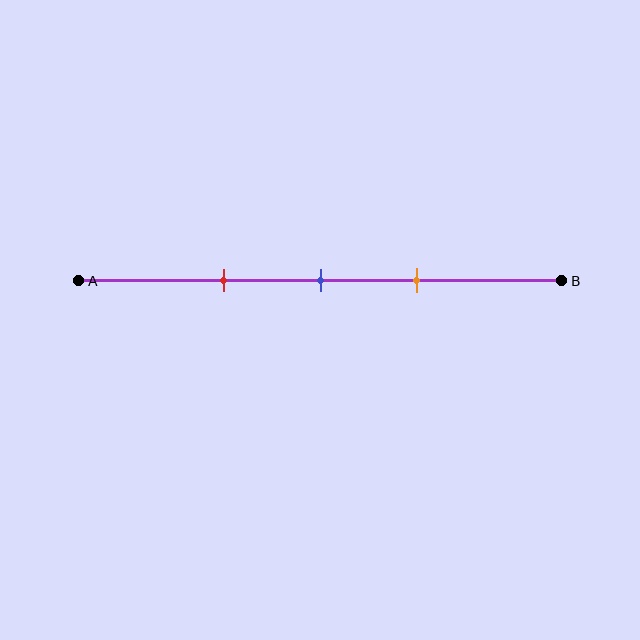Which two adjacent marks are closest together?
The blue and orange marks are the closest adjacent pair.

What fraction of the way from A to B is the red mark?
The red mark is approximately 30% (0.3) of the way from A to B.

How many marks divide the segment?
There are 3 marks dividing the segment.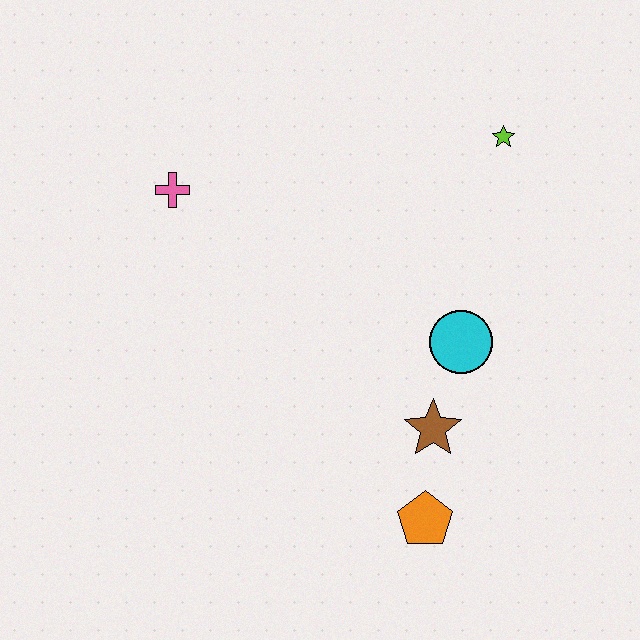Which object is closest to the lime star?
The cyan circle is closest to the lime star.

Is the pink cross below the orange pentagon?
No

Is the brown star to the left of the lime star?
Yes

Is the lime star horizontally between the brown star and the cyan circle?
No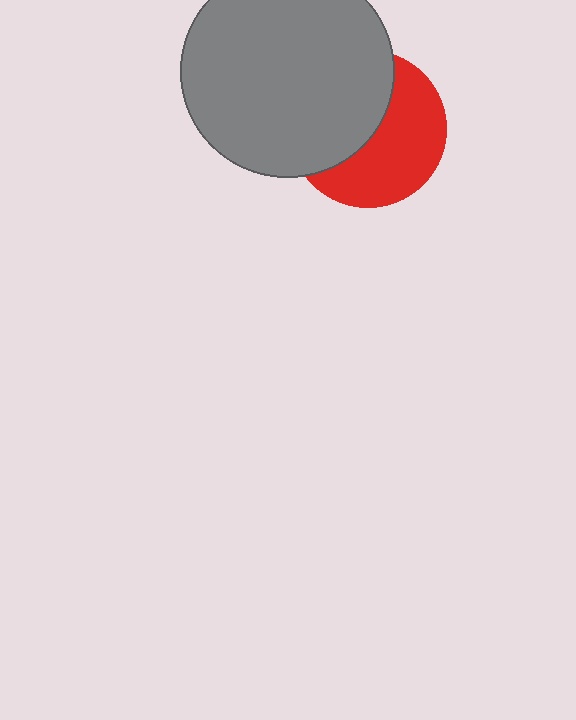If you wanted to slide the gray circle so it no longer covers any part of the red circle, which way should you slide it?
Slide it left — that is the most direct way to separate the two shapes.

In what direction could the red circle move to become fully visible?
The red circle could move right. That would shift it out from behind the gray circle entirely.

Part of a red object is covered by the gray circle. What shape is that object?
It is a circle.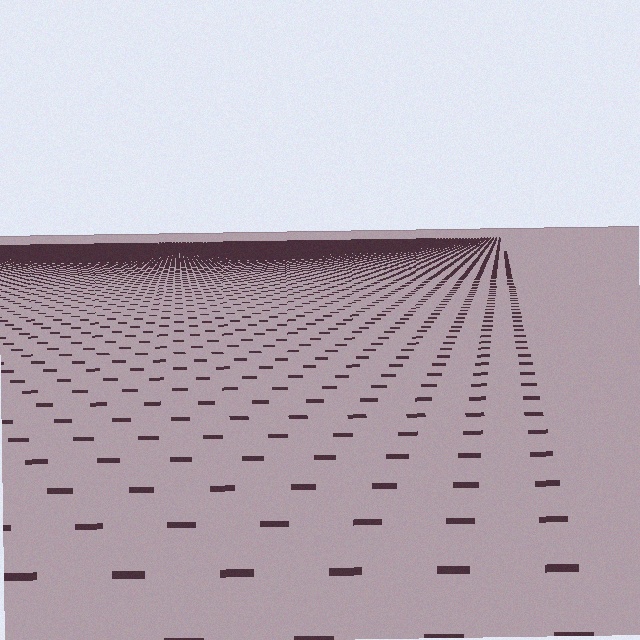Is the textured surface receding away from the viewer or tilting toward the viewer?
The surface is receding away from the viewer. Texture elements get smaller and denser toward the top.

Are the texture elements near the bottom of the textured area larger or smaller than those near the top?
Larger. Near the bottom, elements are closer to the viewer and appear at a bigger on-screen size.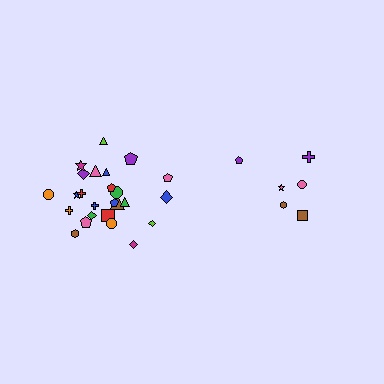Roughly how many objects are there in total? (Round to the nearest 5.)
Roughly 30 objects in total.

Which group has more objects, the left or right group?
The left group.